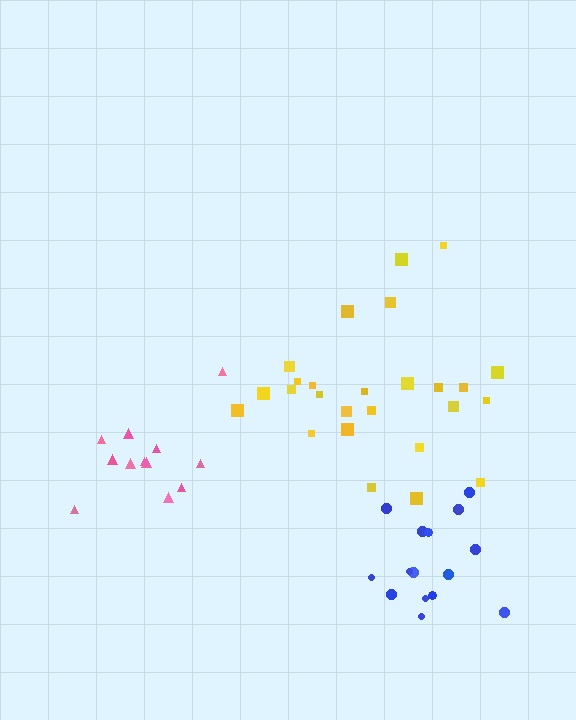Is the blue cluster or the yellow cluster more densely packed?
Blue.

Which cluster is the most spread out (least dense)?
Yellow.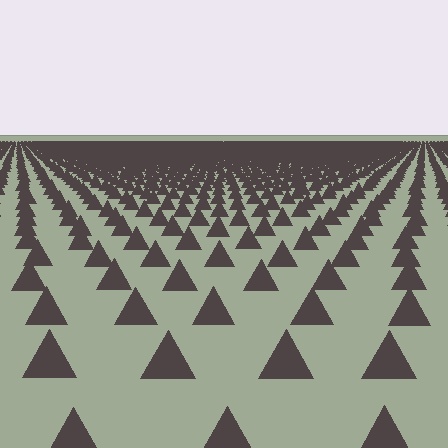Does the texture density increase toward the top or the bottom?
Density increases toward the top.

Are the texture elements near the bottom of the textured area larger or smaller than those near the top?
Larger. Near the bottom, elements are closer to the viewer and appear at a bigger on-screen size.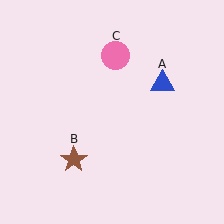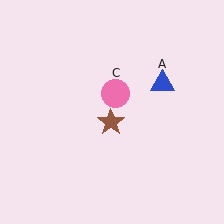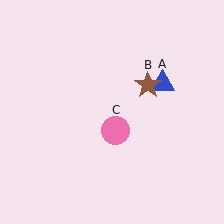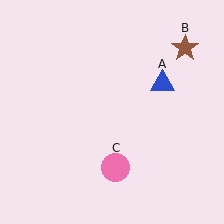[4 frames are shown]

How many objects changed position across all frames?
2 objects changed position: brown star (object B), pink circle (object C).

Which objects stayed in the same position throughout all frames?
Blue triangle (object A) remained stationary.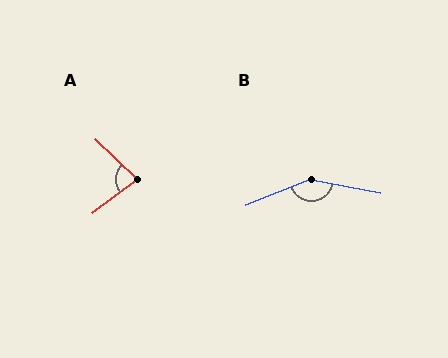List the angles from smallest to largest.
A (80°), B (146°).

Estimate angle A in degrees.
Approximately 80 degrees.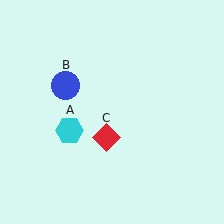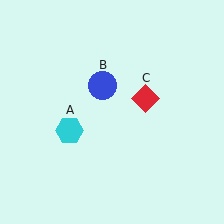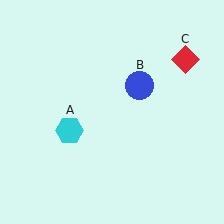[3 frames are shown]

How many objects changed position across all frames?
2 objects changed position: blue circle (object B), red diamond (object C).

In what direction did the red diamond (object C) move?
The red diamond (object C) moved up and to the right.